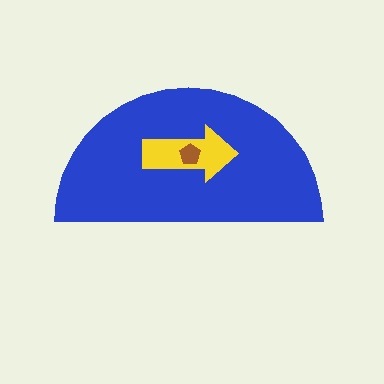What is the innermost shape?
The brown pentagon.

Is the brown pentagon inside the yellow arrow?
Yes.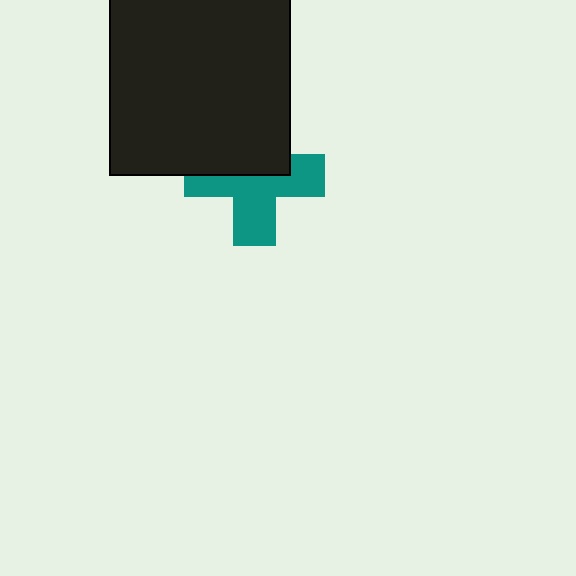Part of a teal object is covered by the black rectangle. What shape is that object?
It is a cross.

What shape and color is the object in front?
The object in front is a black rectangle.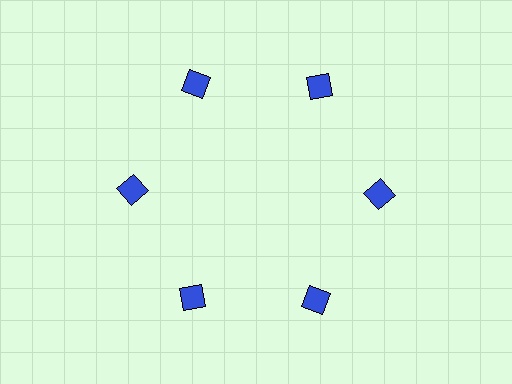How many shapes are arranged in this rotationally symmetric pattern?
There are 6 shapes, arranged in 6 groups of 1.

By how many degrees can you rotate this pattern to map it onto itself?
The pattern maps onto itself every 60 degrees of rotation.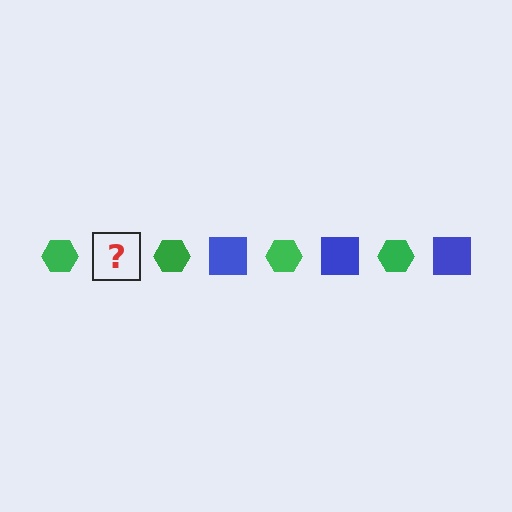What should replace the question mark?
The question mark should be replaced with a blue square.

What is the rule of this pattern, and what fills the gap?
The rule is that the pattern alternates between green hexagon and blue square. The gap should be filled with a blue square.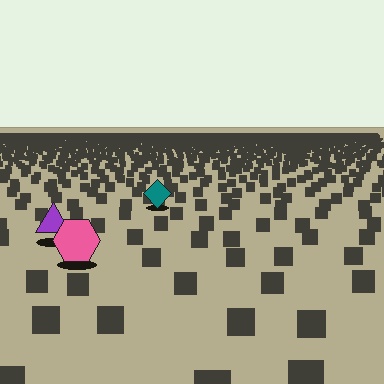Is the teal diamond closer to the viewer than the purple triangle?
No. The purple triangle is closer — you can tell from the texture gradient: the ground texture is coarser near it.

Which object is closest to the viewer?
The pink hexagon is closest. The texture marks near it are larger and more spread out.